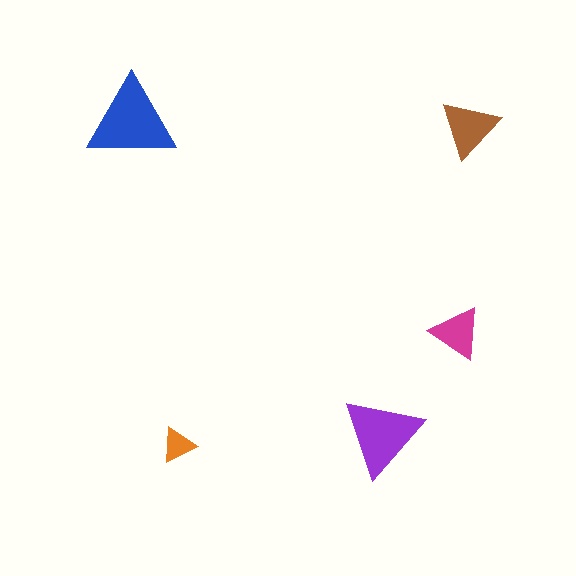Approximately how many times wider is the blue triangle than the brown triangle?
About 1.5 times wider.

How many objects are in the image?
There are 5 objects in the image.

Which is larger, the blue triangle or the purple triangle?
The blue one.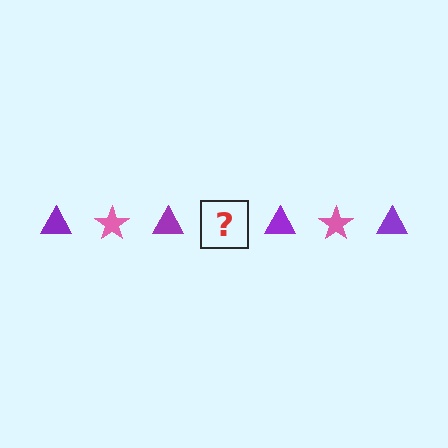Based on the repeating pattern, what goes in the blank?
The blank should be a pink star.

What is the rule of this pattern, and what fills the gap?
The rule is that the pattern alternates between purple triangle and pink star. The gap should be filled with a pink star.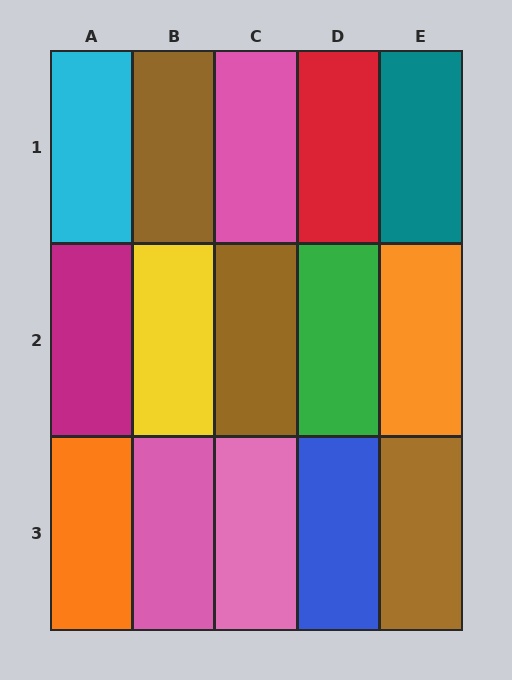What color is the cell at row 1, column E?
Teal.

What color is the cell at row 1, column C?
Pink.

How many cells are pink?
3 cells are pink.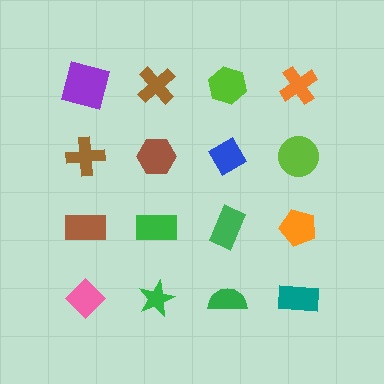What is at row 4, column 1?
A pink diamond.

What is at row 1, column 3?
A lime hexagon.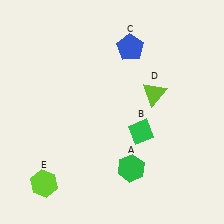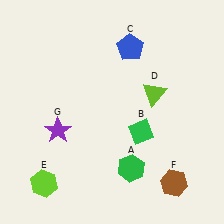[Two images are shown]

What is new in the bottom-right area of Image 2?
A brown hexagon (F) was added in the bottom-right area of Image 2.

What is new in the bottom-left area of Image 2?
A purple star (G) was added in the bottom-left area of Image 2.